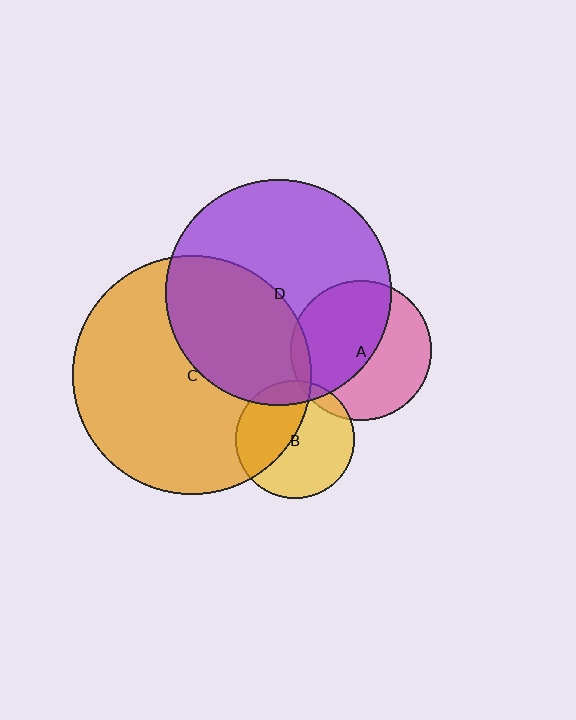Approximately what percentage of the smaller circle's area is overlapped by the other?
Approximately 15%.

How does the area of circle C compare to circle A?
Approximately 2.9 times.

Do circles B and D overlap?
Yes.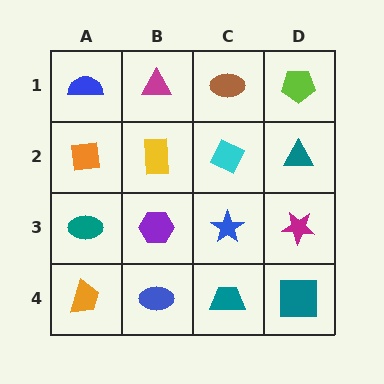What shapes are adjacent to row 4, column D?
A magenta star (row 3, column D), a teal trapezoid (row 4, column C).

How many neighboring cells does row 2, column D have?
3.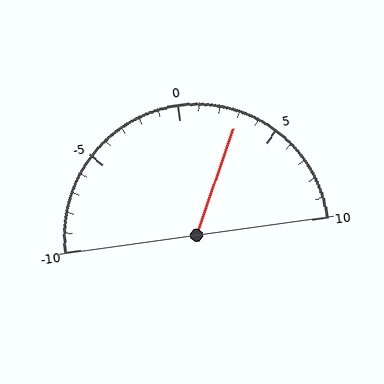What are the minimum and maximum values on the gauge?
The gauge ranges from -10 to 10.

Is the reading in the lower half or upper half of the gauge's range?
The reading is in the upper half of the range (-10 to 10).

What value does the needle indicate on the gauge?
The needle indicates approximately 3.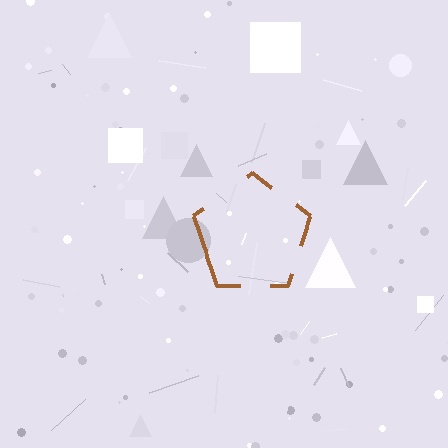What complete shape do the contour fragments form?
The contour fragments form a pentagon.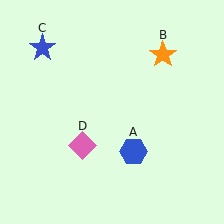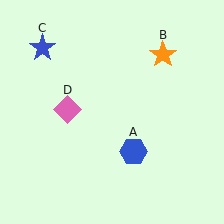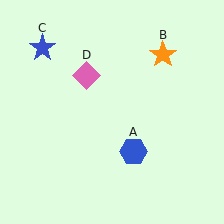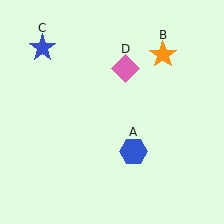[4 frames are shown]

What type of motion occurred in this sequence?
The pink diamond (object D) rotated clockwise around the center of the scene.